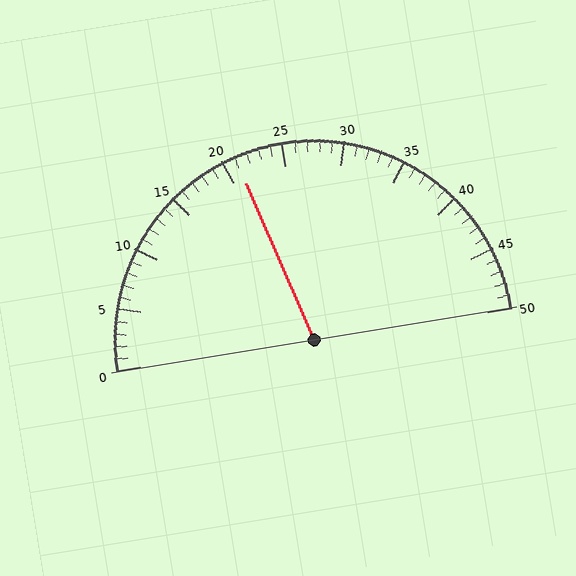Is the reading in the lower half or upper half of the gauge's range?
The reading is in the lower half of the range (0 to 50).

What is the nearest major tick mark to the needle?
The nearest major tick mark is 20.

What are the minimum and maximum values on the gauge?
The gauge ranges from 0 to 50.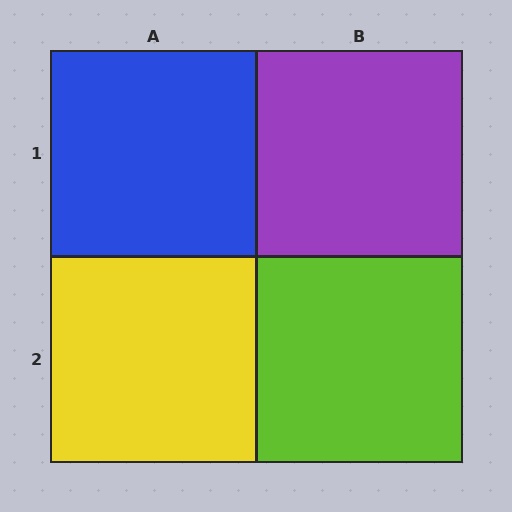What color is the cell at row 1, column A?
Blue.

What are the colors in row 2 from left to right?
Yellow, lime.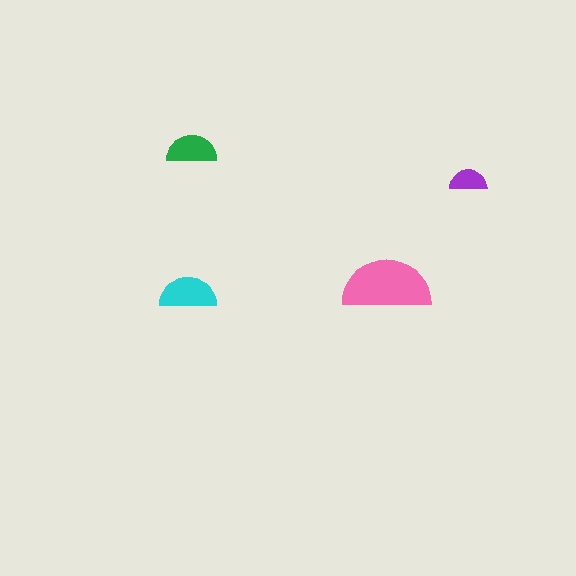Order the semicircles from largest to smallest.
the pink one, the cyan one, the green one, the purple one.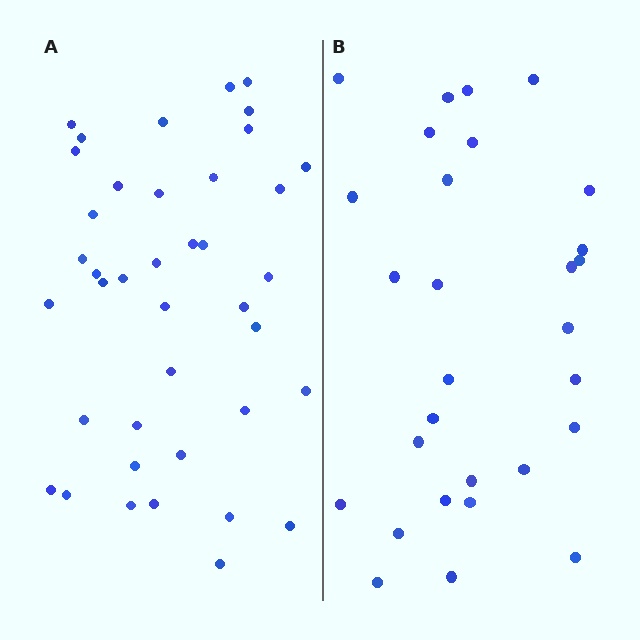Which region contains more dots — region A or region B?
Region A (the left region) has more dots.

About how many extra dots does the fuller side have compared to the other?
Region A has roughly 12 or so more dots than region B.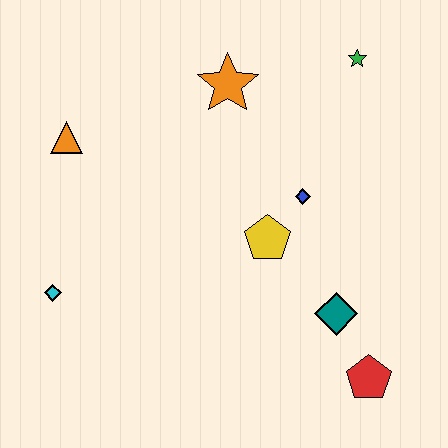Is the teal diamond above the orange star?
No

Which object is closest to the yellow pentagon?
The blue diamond is closest to the yellow pentagon.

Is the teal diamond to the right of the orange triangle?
Yes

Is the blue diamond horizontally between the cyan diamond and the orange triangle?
No